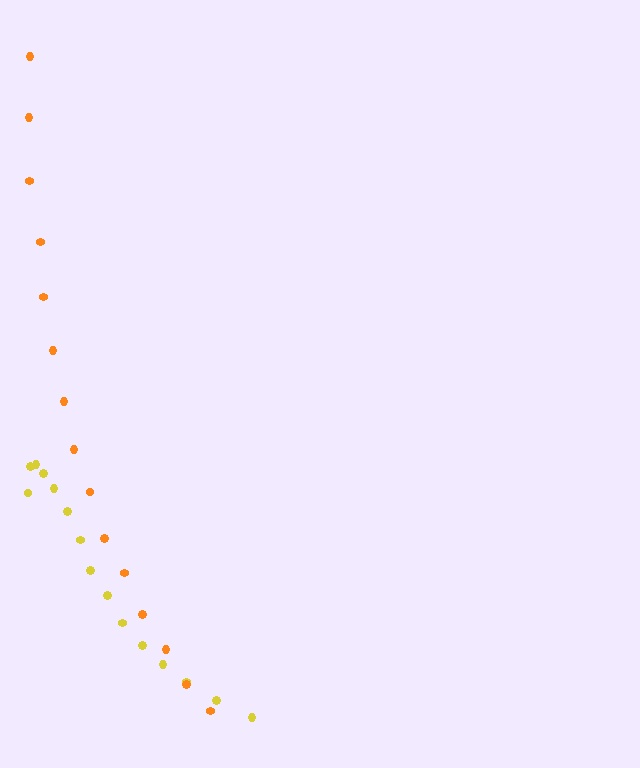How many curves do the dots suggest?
There are 2 distinct paths.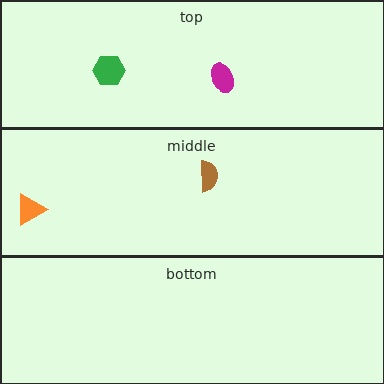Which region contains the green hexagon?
The top region.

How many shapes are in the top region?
2.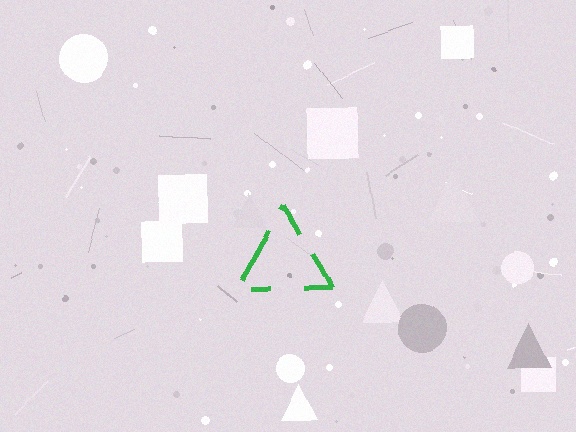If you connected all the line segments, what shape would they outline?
They would outline a triangle.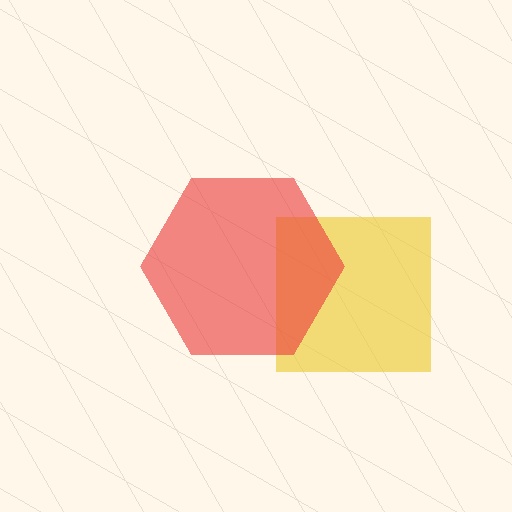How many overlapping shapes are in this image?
There are 2 overlapping shapes in the image.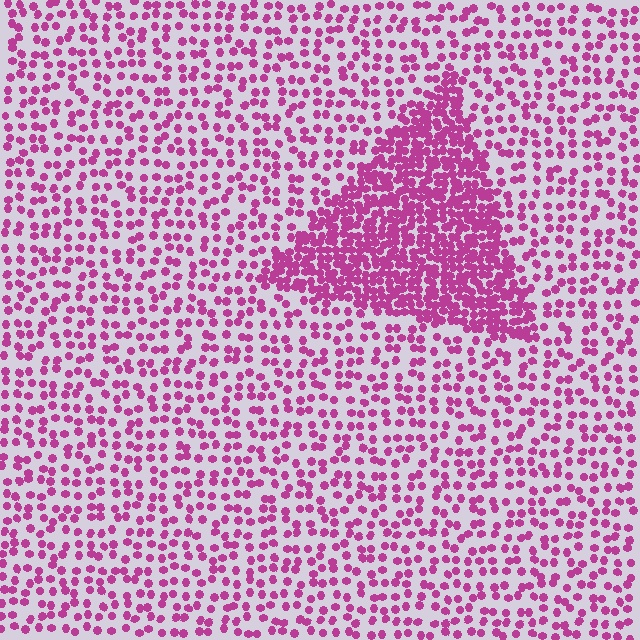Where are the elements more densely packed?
The elements are more densely packed inside the triangle boundary.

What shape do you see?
I see a triangle.